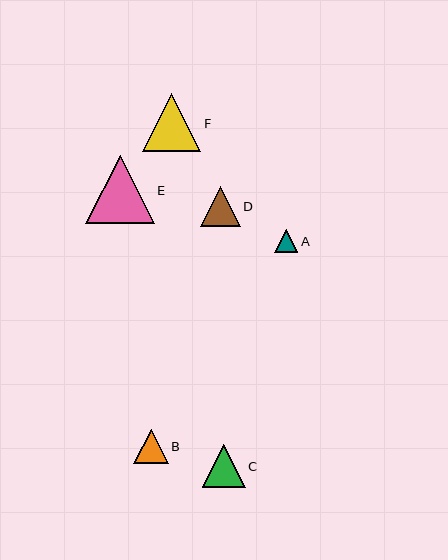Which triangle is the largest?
Triangle E is the largest with a size of approximately 69 pixels.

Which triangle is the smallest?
Triangle A is the smallest with a size of approximately 24 pixels.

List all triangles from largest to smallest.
From largest to smallest: E, F, C, D, B, A.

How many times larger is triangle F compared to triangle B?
Triangle F is approximately 1.7 times the size of triangle B.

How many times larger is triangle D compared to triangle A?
Triangle D is approximately 1.7 times the size of triangle A.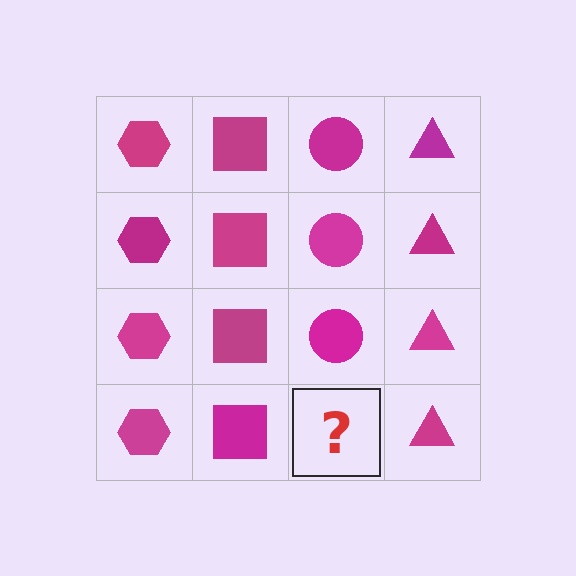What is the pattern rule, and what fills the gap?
The rule is that each column has a consistent shape. The gap should be filled with a magenta circle.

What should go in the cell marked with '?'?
The missing cell should contain a magenta circle.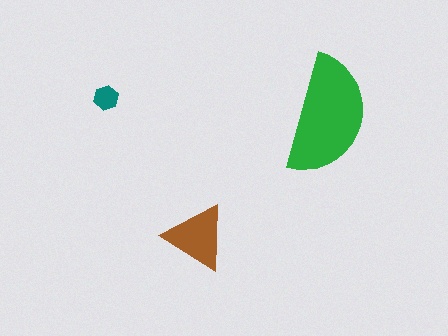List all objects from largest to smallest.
The green semicircle, the brown triangle, the teal hexagon.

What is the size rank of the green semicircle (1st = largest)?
1st.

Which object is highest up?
The teal hexagon is topmost.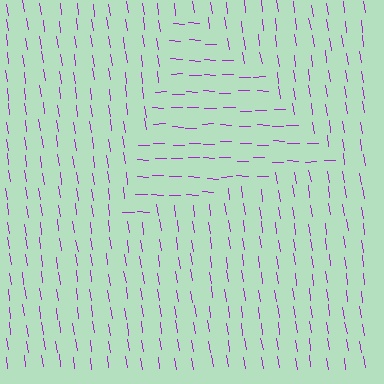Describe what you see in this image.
The image is filled with small purple line segments. A triangle region in the image has lines oriented differently from the surrounding lines, creating a visible texture boundary.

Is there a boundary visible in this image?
Yes, there is a texture boundary formed by a change in line orientation.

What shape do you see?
I see a triangle.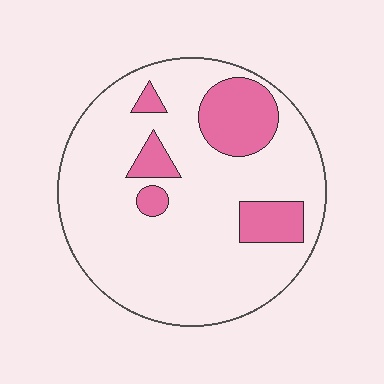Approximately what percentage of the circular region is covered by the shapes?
Approximately 20%.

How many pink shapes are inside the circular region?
5.